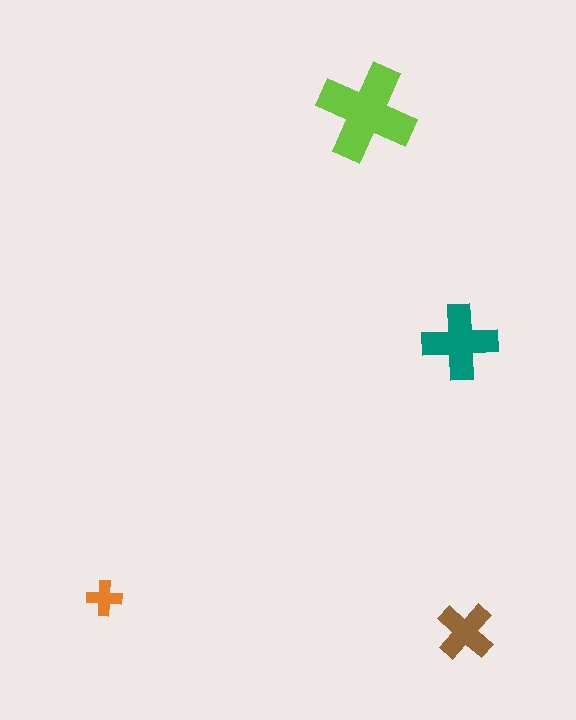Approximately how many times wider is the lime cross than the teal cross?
About 1.5 times wider.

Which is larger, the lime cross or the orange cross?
The lime one.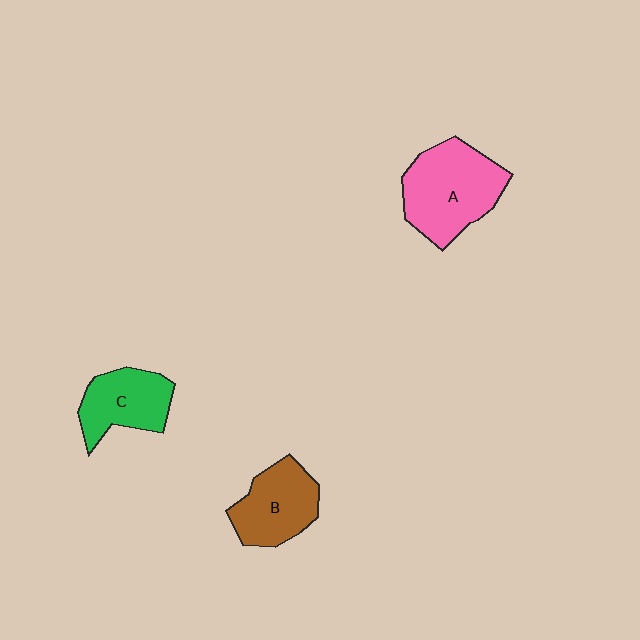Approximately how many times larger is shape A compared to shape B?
Approximately 1.4 times.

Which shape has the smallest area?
Shape C (green).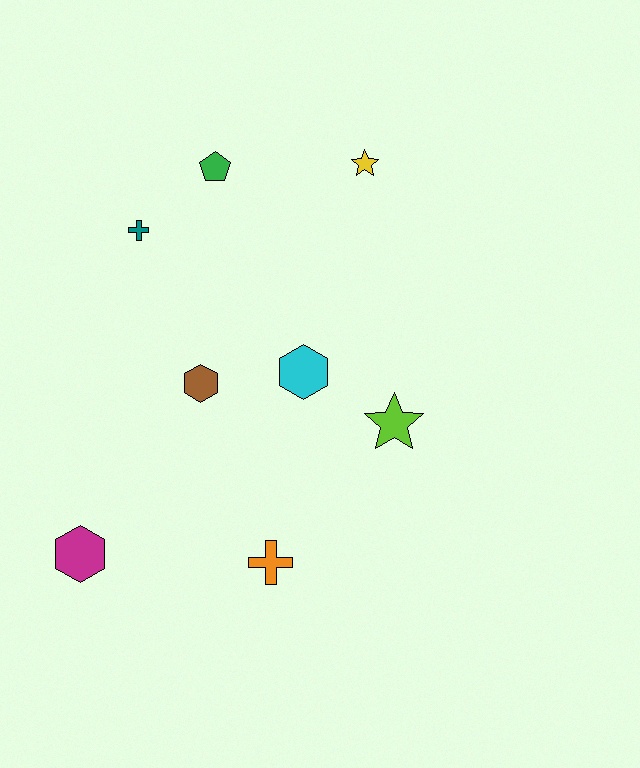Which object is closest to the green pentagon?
The teal cross is closest to the green pentagon.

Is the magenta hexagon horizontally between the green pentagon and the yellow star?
No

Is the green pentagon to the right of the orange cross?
No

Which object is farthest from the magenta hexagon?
The yellow star is farthest from the magenta hexagon.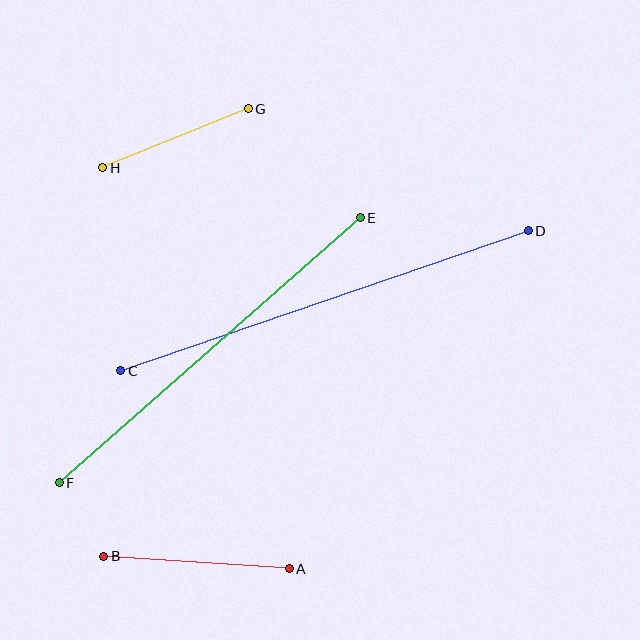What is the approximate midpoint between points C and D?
The midpoint is at approximately (324, 301) pixels.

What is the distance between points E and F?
The distance is approximately 401 pixels.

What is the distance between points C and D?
The distance is approximately 431 pixels.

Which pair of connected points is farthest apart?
Points C and D are farthest apart.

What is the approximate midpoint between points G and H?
The midpoint is at approximately (176, 138) pixels.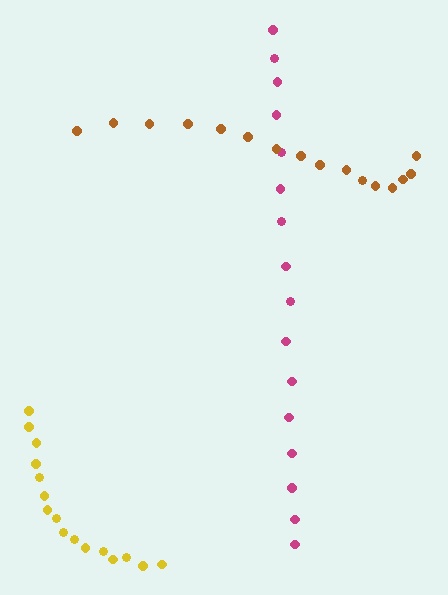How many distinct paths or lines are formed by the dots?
There are 3 distinct paths.